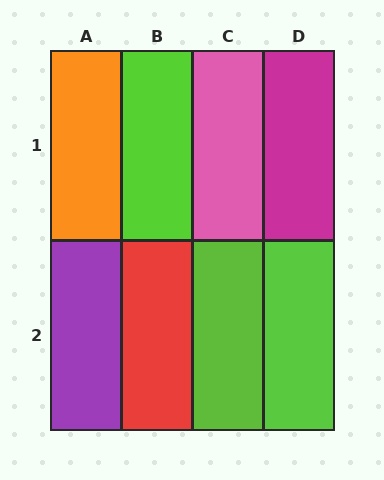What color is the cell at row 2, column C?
Lime.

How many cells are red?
1 cell is red.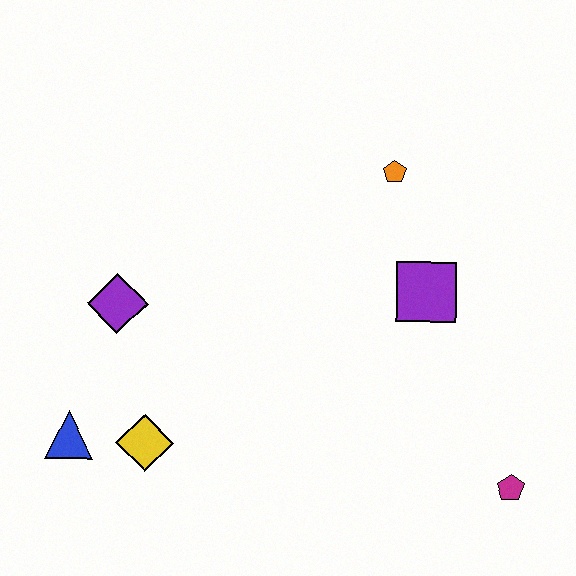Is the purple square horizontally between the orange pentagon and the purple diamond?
No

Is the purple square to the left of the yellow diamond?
No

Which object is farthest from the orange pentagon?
The blue triangle is farthest from the orange pentagon.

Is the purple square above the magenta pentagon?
Yes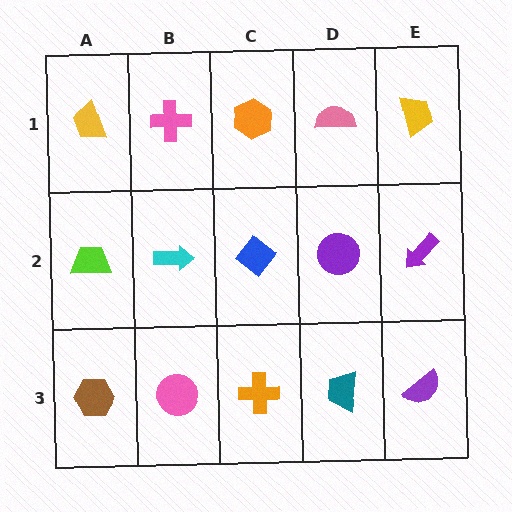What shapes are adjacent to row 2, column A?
A yellow trapezoid (row 1, column A), a brown hexagon (row 3, column A), a cyan arrow (row 2, column B).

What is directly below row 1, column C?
A blue diamond.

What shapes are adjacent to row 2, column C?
An orange hexagon (row 1, column C), an orange cross (row 3, column C), a cyan arrow (row 2, column B), a purple circle (row 2, column D).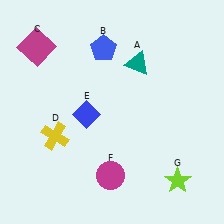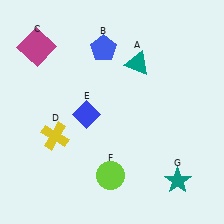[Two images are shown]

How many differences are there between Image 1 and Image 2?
There are 2 differences between the two images.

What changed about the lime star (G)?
In Image 1, G is lime. In Image 2, it changed to teal.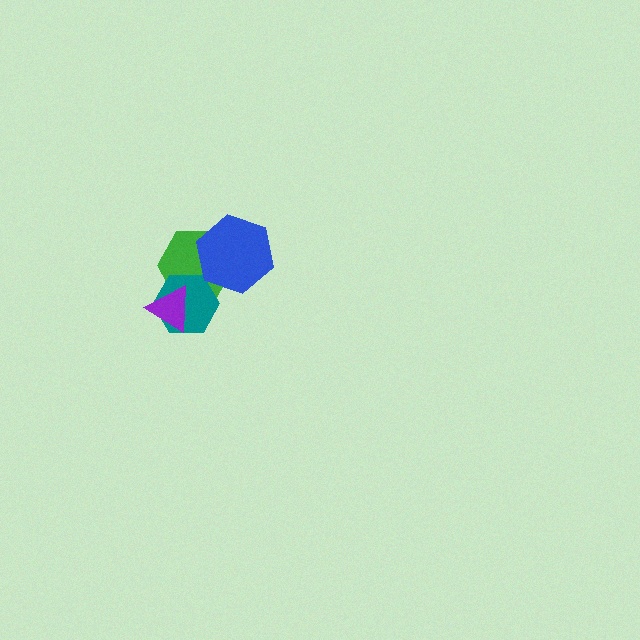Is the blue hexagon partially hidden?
No, no other shape covers it.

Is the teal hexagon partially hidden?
Yes, it is partially covered by another shape.